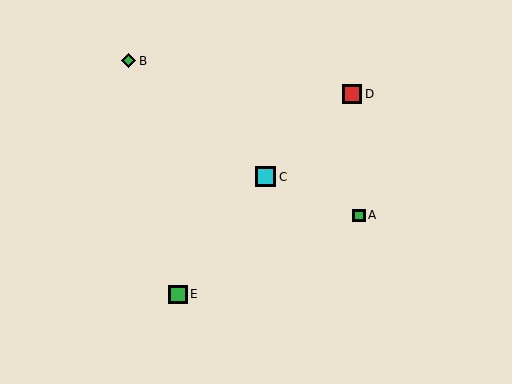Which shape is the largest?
The cyan square (labeled C) is the largest.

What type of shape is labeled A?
Shape A is a green square.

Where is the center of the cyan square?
The center of the cyan square is at (266, 177).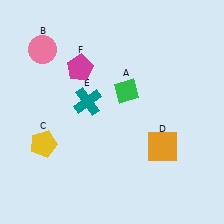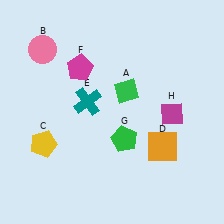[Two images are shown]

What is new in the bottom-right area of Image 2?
A green pentagon (G) was added in the bottom-right area of Image 2.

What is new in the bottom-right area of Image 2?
A magenta diamond (H) was added in the bottom-right area of Image 2.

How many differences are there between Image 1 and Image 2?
There are 2 differences between the two images.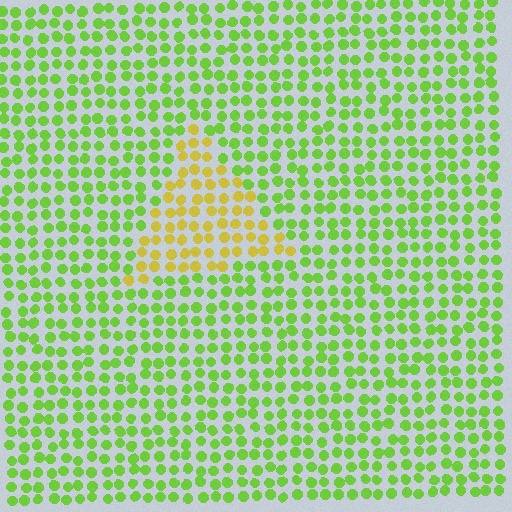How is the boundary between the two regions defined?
The boundary is defined purely by a slight shift in hue (about 45 degrees). Spacing, size, and orientation are identical on both sides.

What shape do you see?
I see a triangle.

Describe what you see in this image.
The image is filled with small lime elements in a uniform arrangement. A triangle-shaped region is visible where the elements are tinted to a slightly different hue, forming a subtle color boundary.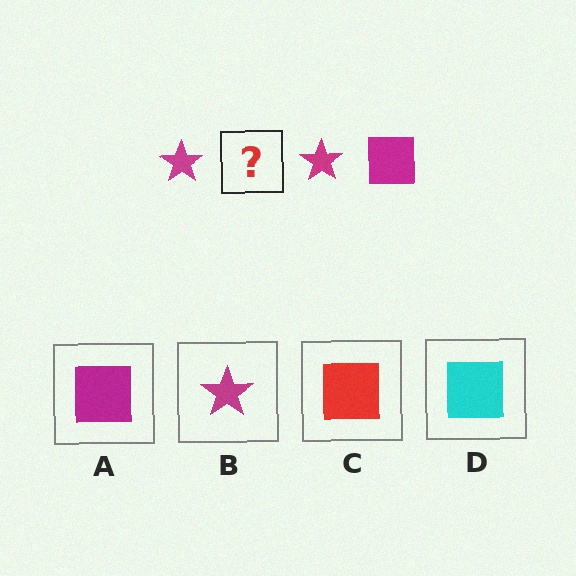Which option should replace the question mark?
Option A.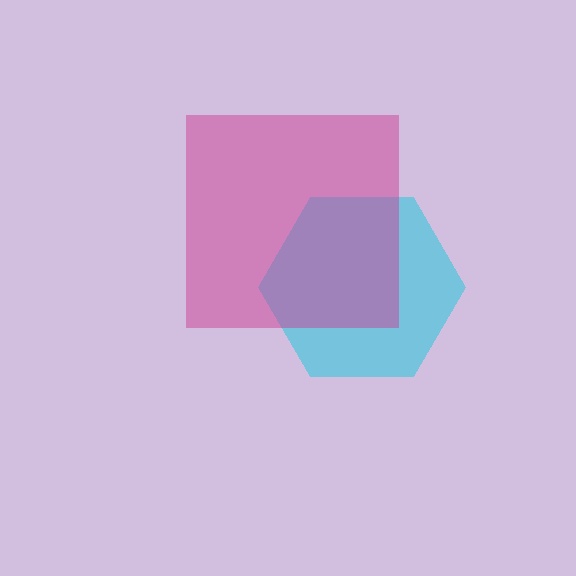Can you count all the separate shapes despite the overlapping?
Yes, there are 2 separate shapes.